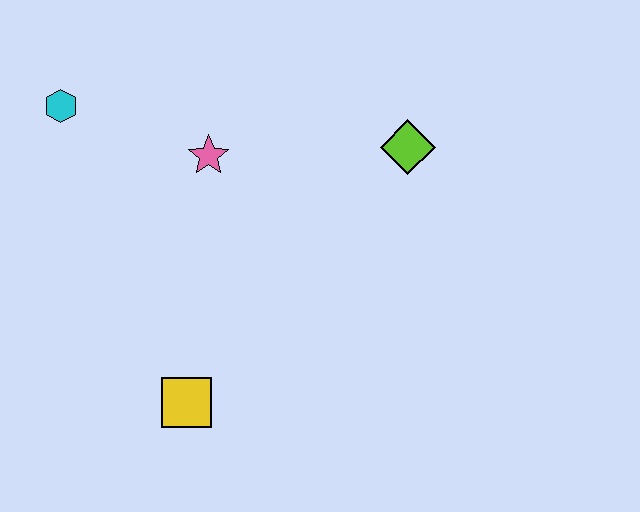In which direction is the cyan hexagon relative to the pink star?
The cyan hexagon is to the left of the pink star.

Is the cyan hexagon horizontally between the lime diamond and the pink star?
No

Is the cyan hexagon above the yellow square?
Yes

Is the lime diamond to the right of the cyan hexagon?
Yes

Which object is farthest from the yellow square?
The lime diamond is farthest from the yellow square.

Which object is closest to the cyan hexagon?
The pink star is closest to the cyan hexagon.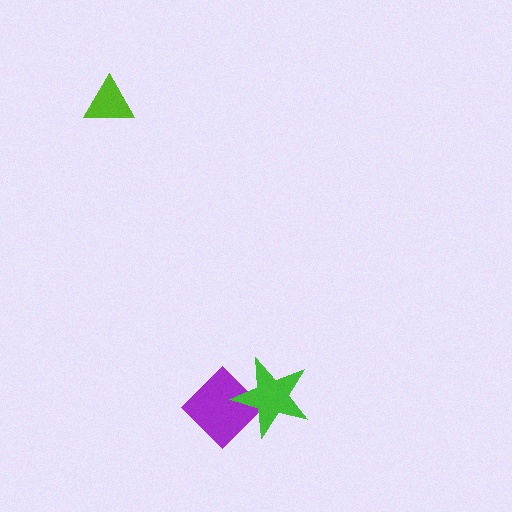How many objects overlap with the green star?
1 object overlaps with the green star.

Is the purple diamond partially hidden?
Yes, it is partially covered by another shape.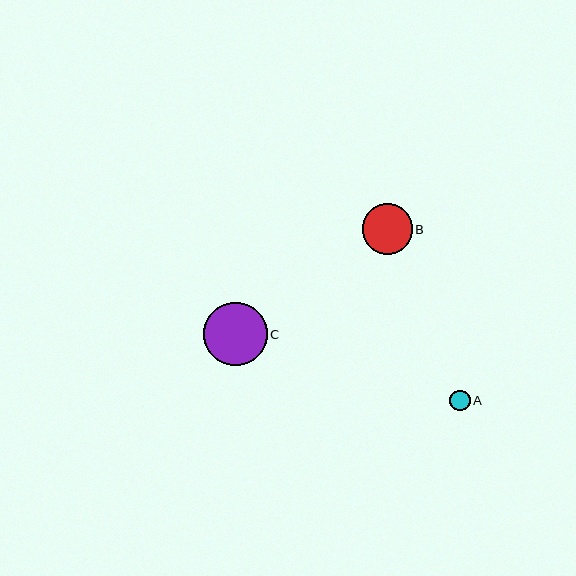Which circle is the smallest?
Circle A is the smallest with a size of approximately 20 pixels.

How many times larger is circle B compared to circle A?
Circle B is approximately 2.4 times the size of circle A.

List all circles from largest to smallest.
From largest to smallest: C, B, A.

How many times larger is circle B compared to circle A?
Circle B is approximately 2.4 times the size of circle A.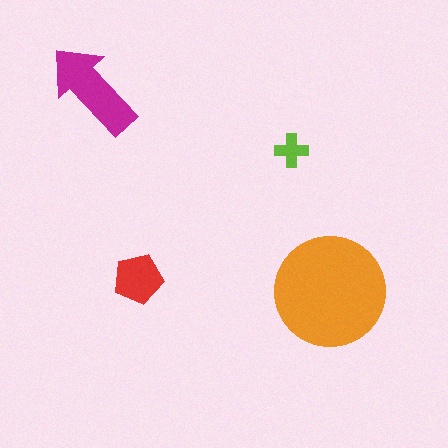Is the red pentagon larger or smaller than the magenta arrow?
Smaller.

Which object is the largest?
The orange circle.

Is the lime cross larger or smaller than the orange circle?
Smaller.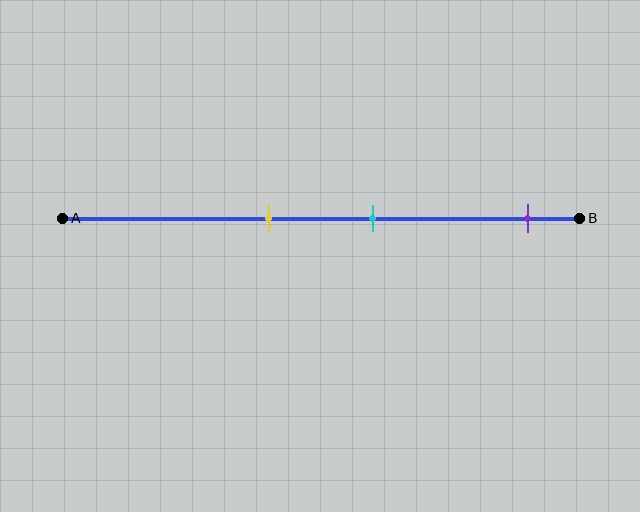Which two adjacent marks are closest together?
The yellow and cyan marks are the closest adjacent pair.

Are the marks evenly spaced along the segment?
No, the marks are not evenly spaced.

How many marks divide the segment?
There are 3 marks dividing the segment.